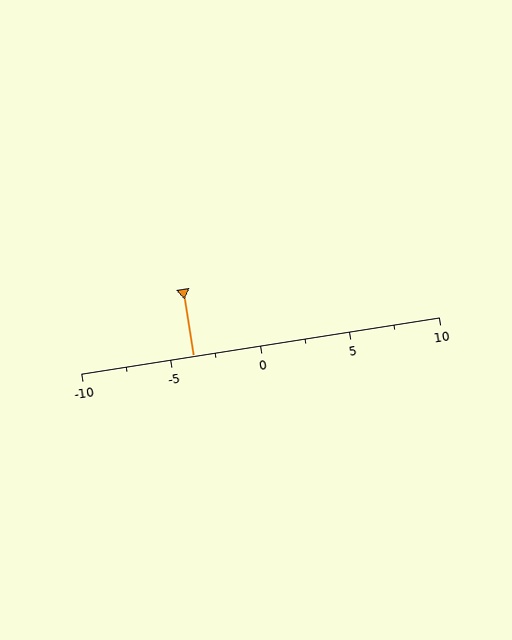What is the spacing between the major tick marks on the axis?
The major ticks are spaced 5 apart.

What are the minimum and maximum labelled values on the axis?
The axis runs from -10 to 10.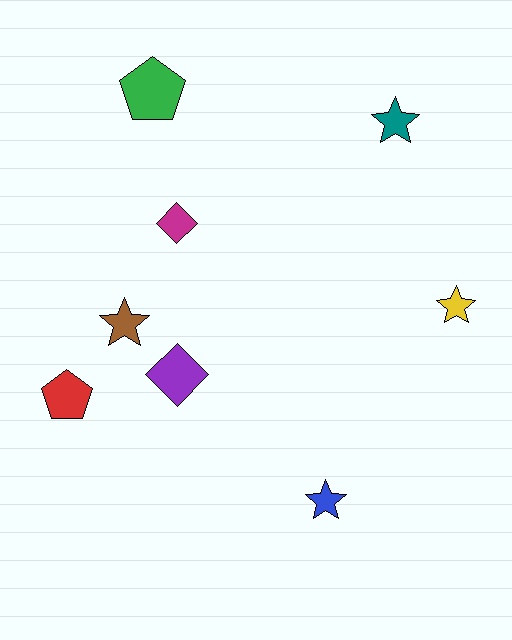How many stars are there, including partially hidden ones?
There are 4 stars.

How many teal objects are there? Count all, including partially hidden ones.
There is 1 teal object.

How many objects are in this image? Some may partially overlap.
There are 8 objects.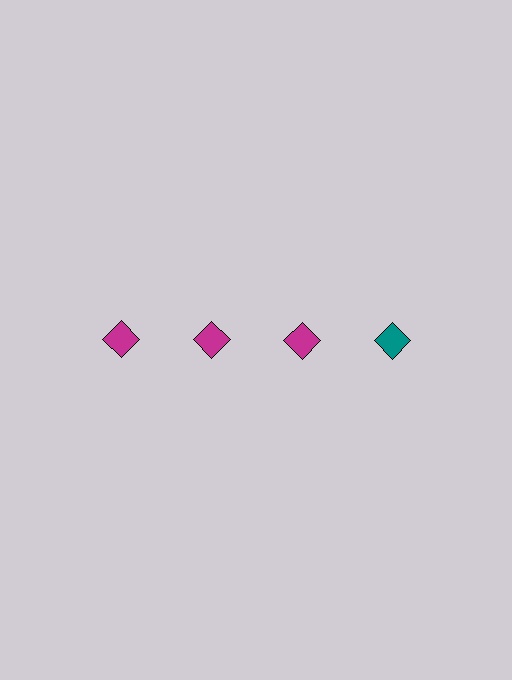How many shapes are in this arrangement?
There are 4 shapes arranged in a grid pattern.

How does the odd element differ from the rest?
It has a different color: teal instead of magenta.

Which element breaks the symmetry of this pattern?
The teal diamond in the top row, second from right column breaks the symmetry. All other shapes are magenta diamonds.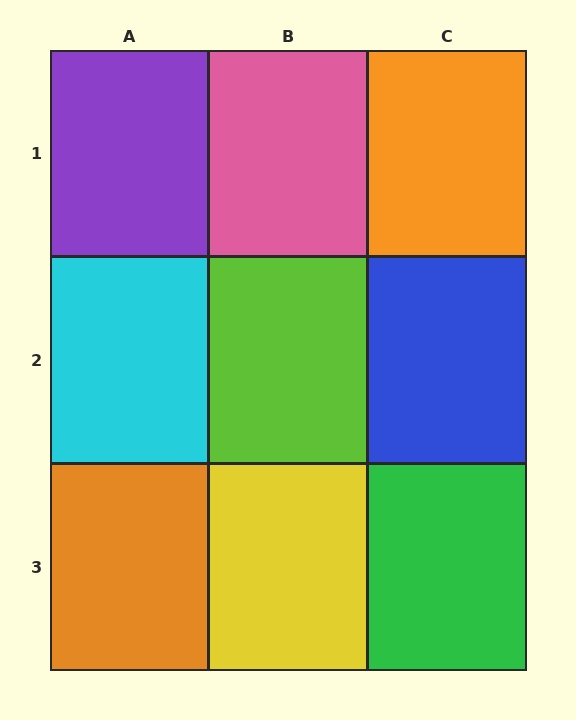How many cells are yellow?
1 cell is yellow.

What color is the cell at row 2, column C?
Blue.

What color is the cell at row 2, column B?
Lime.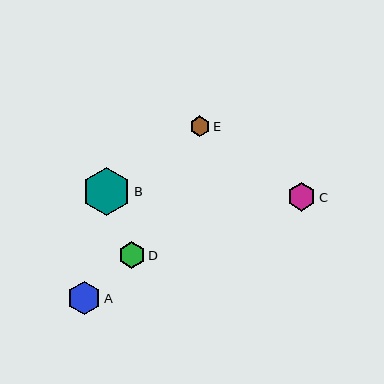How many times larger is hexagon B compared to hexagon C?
Hexagon B is approximately 1.7 times the size of hexagon C.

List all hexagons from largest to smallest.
From largest to smallest: B, A, C, D, E.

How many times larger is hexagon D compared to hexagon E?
Hexagon D is approximately 1.3 times the size of hexagon E.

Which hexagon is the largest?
Hexagon B is the largest with a size of approximately 48 pixels.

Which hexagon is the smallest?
Hexagon E is the smallest with a size of approximately 21 pixels.